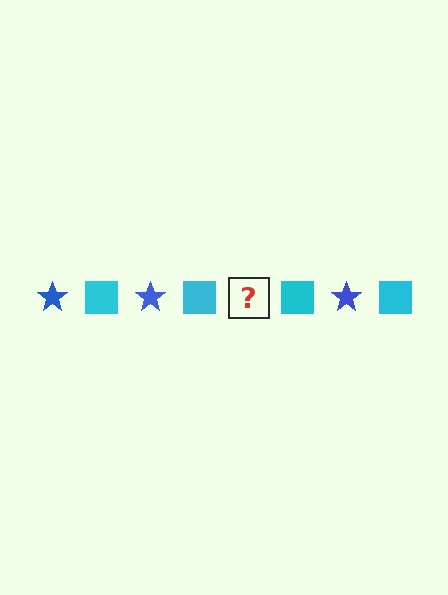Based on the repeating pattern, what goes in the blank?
The blank should be a blue star.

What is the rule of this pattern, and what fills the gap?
The rule is that the pattern alternates between blue star and cyan square. The gap should be filled with a blue star.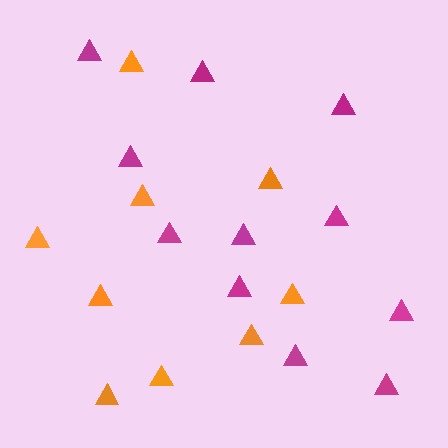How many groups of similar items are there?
There are 2 groups: one group of orange triangles (9) and one group of magenta triangles (11).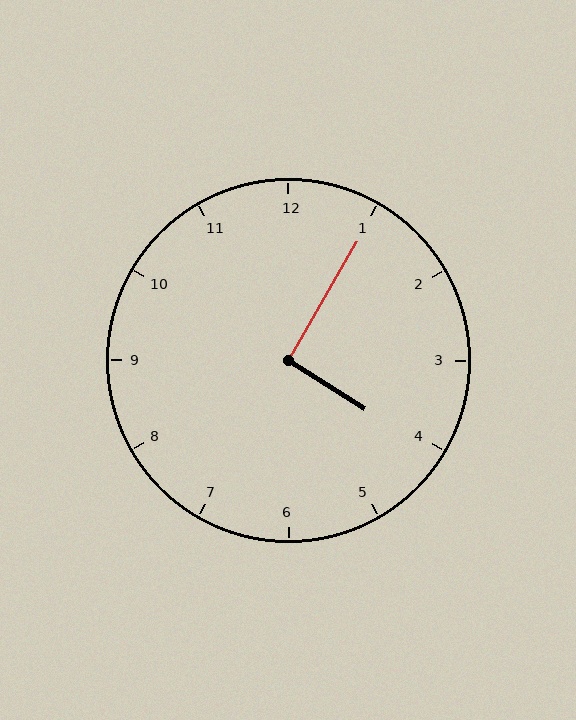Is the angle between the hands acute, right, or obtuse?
It is right.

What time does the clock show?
4:05.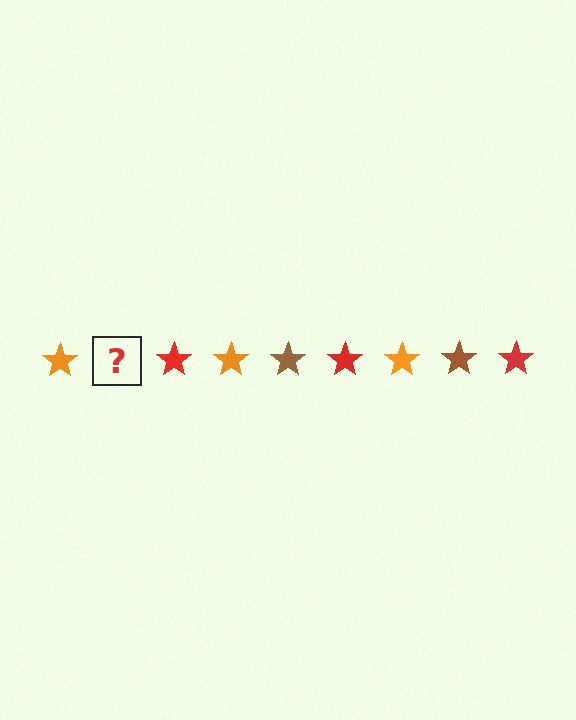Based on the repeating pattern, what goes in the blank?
The blank should be a brown star.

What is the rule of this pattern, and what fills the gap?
The rule is that the pattern cycles through orange, brown, red stars. The gap should be filled with a brown star.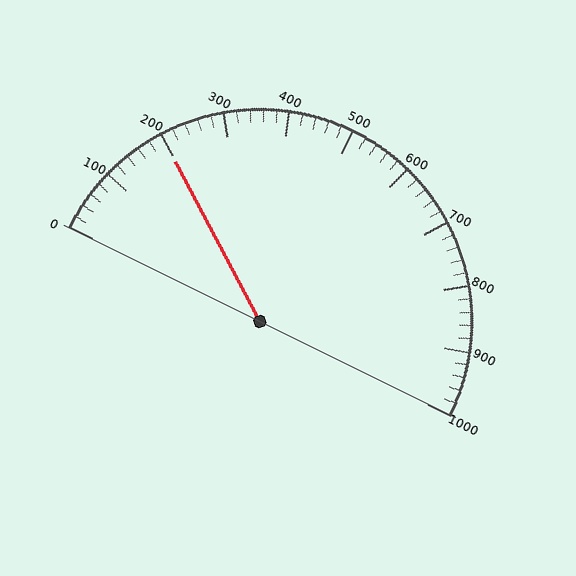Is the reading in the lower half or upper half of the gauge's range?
The reading is in the lower half of the range (0 to 1000).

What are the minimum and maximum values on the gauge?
The gauge ranges from 0 to 1000.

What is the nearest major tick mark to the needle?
The nearest major tick mark is 200.